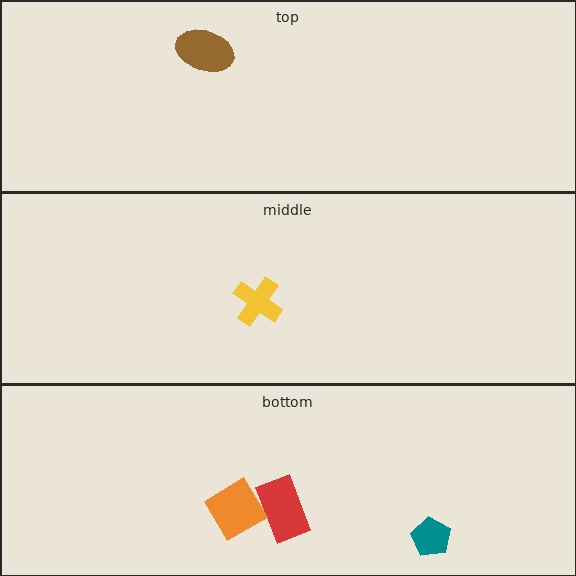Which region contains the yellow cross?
The middle region.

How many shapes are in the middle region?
1.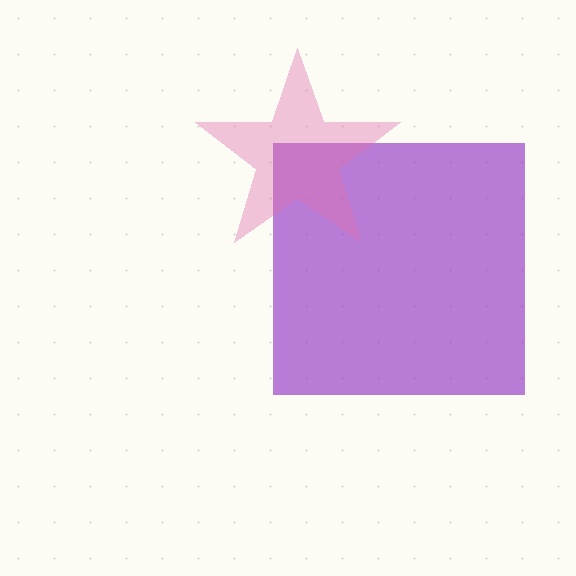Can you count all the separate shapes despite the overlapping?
Yes, there are 2 separate shapes.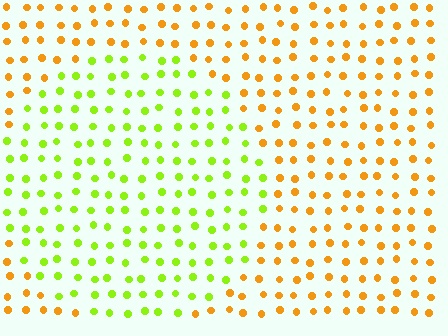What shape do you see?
I see a circle.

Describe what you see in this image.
The image is filled with small orange elements in a uniform arrangement. A circle-shaped region is visible where the elements are tinted to a slightly different hue, forming a subtle color boundary.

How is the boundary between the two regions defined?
The boundary is defined purely by a slight shift in hue (about 52 degrees). Spacing, size, and orientation are identical on both sides.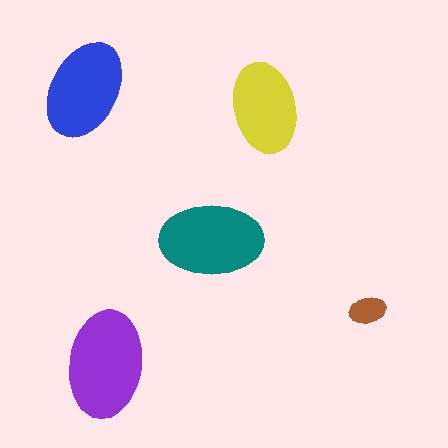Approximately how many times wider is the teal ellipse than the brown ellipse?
About 3 times wider.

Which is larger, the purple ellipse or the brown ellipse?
The purple one.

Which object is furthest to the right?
The brown ellipse is rightmost.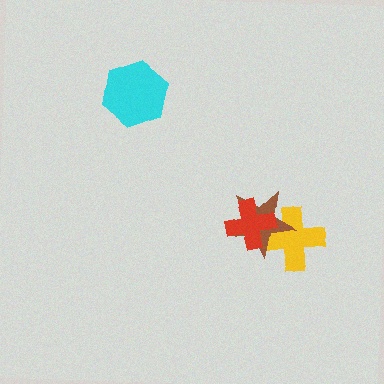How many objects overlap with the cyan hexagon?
0 objects overlap with the cyan hexagon.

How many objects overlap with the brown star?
2 objects overlap with the brown star.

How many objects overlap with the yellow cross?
2 objects overlap with the yellow cross.